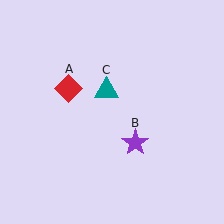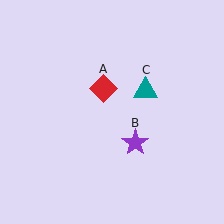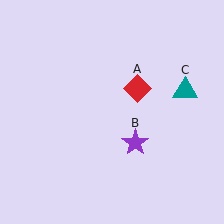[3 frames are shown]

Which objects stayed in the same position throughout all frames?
Purple star (object B) remained stationary.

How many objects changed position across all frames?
2 objects changed position: red diamond (object A), teal triangle (object C).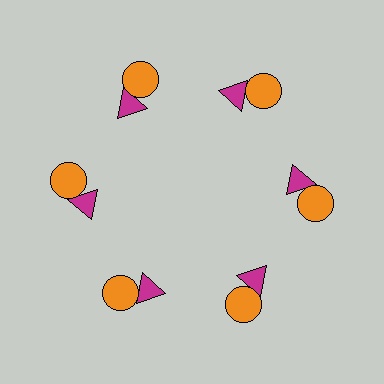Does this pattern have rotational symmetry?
Yes, this pattern has 6-fold rotational symmetry. It looks the same after rotating 60 degrees around the center.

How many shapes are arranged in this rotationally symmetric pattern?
There are 12 shapes, arranged in 6 groups of 2.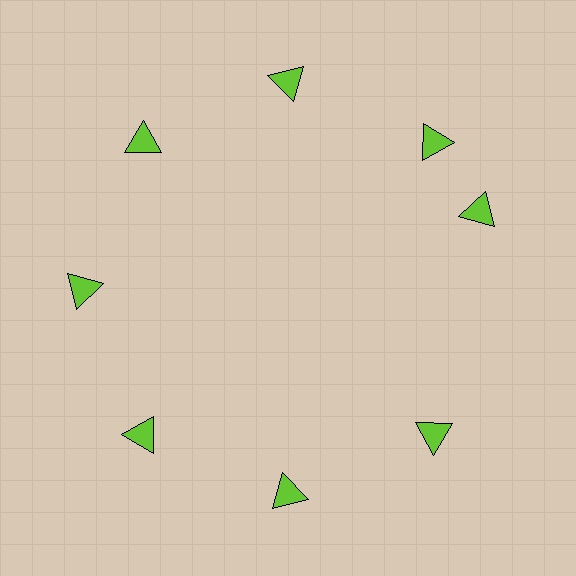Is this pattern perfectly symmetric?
No. The 8 lime triangles are arranged in a ring, but one element near the 3 o'clock position is rotated out of alignment along the ring, breaking the 8-fold rotational symmetry.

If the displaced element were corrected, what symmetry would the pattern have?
It would have 8-fold rotational symmetry — the pattern would map onto itself every 45 degrees.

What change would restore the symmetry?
The symmetry would be restored by rotating it back into even spacing with its neighbors so that all 8 triangles sit at equal angles and equal distance from the center.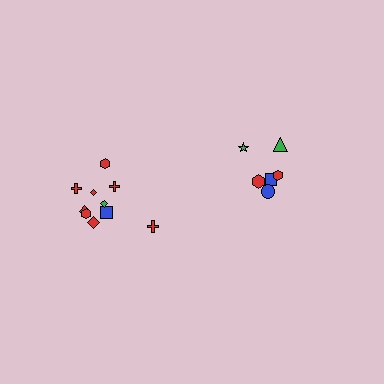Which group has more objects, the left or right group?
The left group.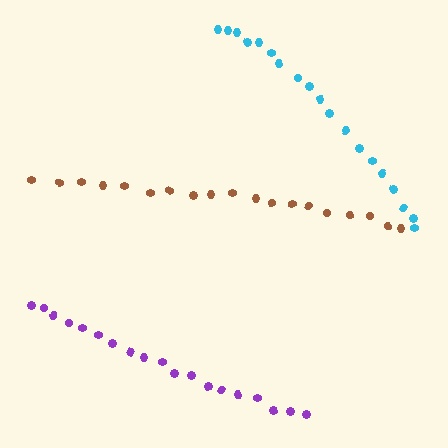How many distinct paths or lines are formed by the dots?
There are 3 distinct paths.